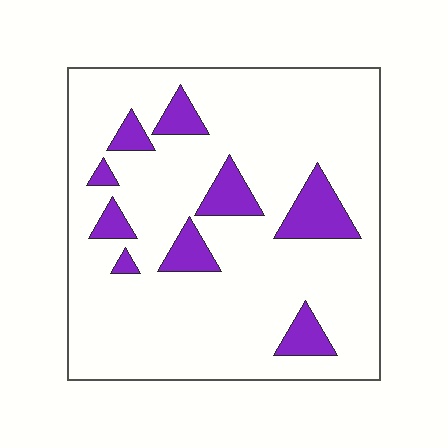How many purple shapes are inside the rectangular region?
9.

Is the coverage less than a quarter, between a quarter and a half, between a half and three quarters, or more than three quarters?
Less than a quarter.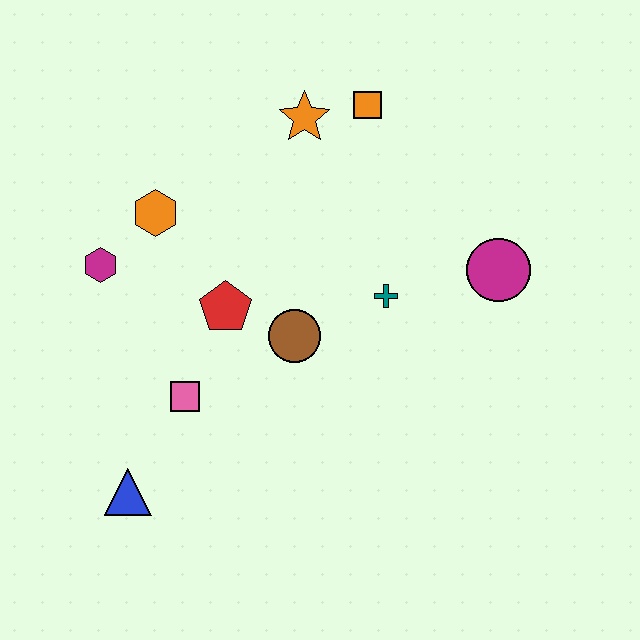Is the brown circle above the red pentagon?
No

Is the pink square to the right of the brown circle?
No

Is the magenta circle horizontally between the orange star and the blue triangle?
No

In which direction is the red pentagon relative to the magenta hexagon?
The red pentagon is to the right of the magenta hexagon.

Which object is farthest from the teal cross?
The blue triangle is farthest from the teal cross.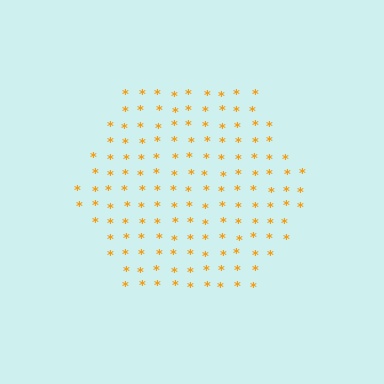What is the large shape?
The large shape is a hexagon.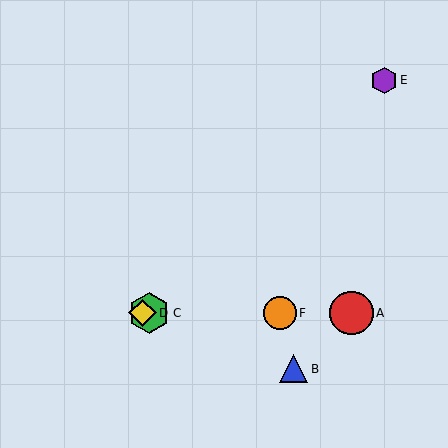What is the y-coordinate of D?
Object D is at y≈313.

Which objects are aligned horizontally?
Objects A, C, D, F are aligned horizontally.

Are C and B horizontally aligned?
No, C is at y≈313 and B is at y≈369.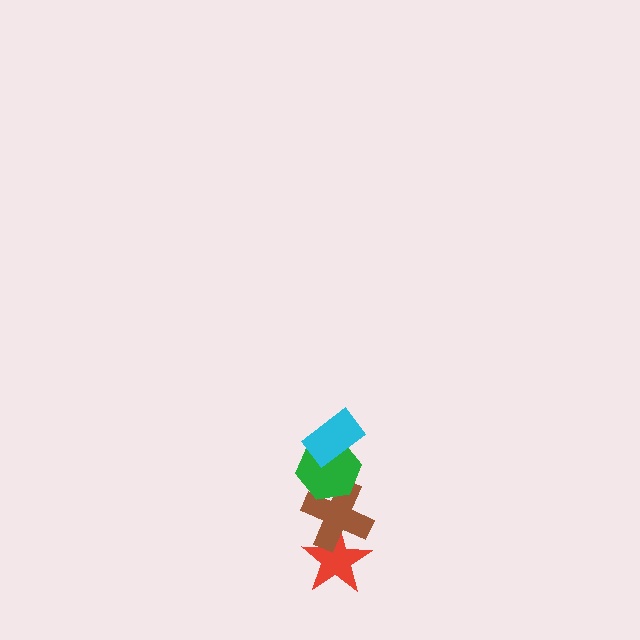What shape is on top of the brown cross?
The green hexagon is on top of the brown cross.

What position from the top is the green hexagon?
The green hexagon is 2nd from the top.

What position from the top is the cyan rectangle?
The cyan rectangle is 1st from the top.